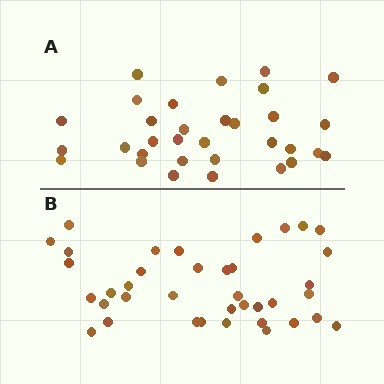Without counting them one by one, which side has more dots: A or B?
Region B (the bottom region) has more dots.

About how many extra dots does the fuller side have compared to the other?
Region B has about 6 more dots than region A.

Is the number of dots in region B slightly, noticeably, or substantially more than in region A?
Region B has only slightly more — the two regions are fairly close. The ratio is roughly 1.2 to 1.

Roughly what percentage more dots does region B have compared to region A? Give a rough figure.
About 20% more.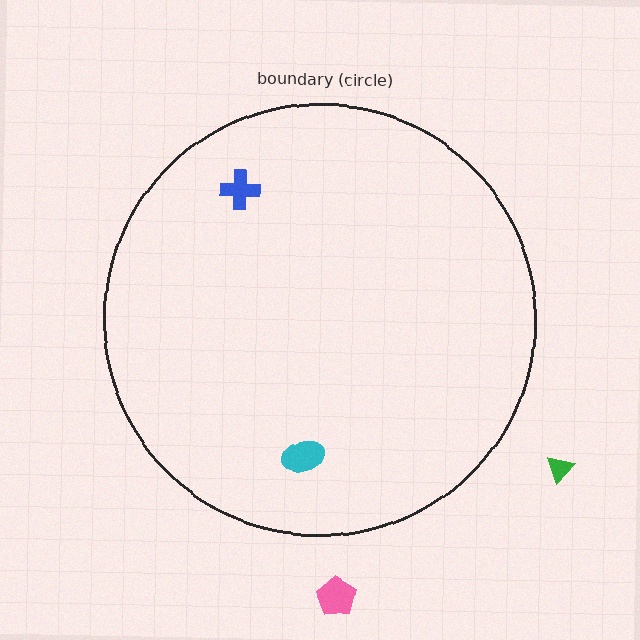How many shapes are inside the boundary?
2 inside, 2 outside.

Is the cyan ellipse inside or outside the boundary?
Inside.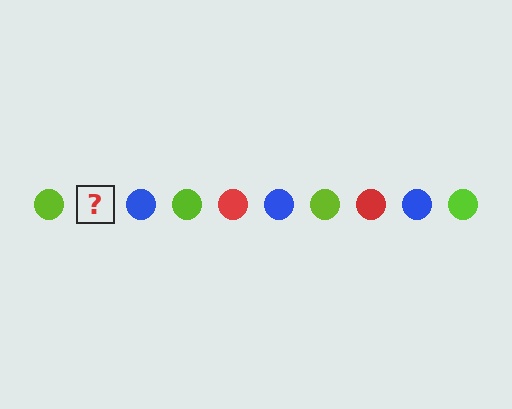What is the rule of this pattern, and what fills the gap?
The rule is that the pattern cycles through lime, red, blue circles. The gap should be filled with a red circle.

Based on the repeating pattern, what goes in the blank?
The blank should be a red circle.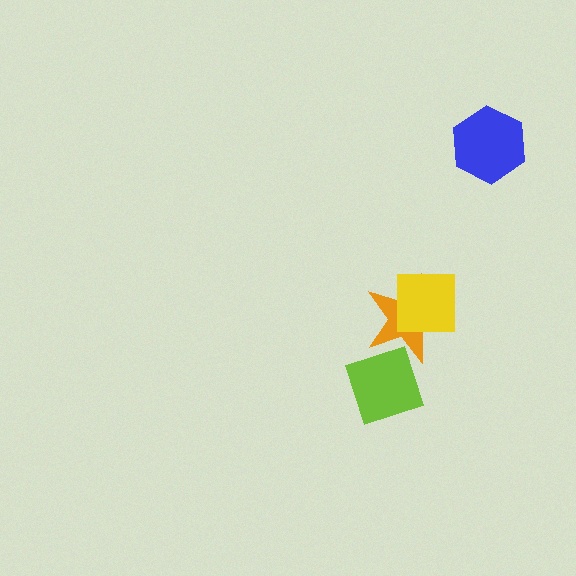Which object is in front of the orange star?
The yellow square is in front of the orange star.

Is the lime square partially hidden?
No, no other shape covers it.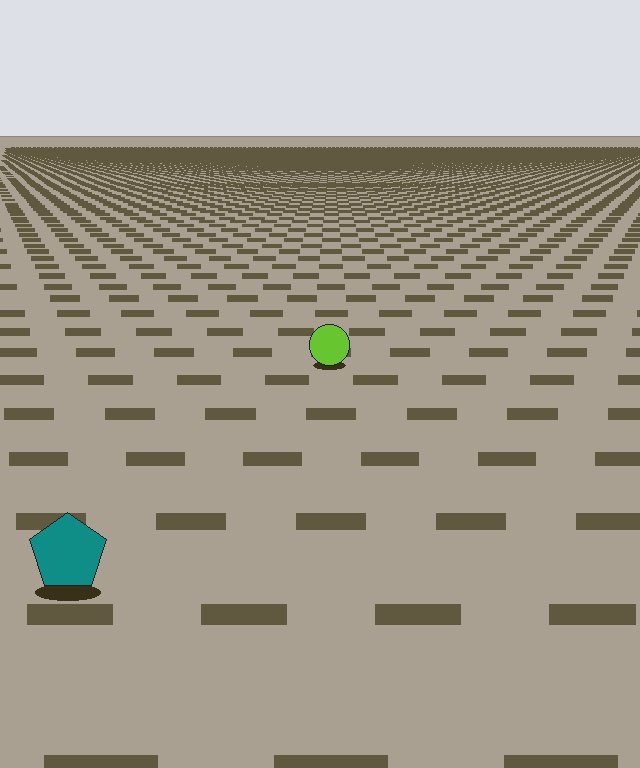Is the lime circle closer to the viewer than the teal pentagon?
No. The teal pentagon is closer — you can tell from the texture gradient: the ground texture is coarser near it.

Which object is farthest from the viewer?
The lime circle is farthest from the viewer. It appears smaller and the ground texture around it is denser.